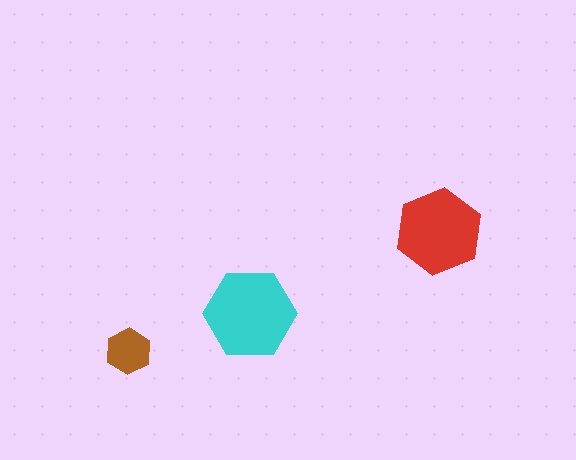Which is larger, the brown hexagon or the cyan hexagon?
The cyan one.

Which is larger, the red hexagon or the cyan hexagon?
The cyan one.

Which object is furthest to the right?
The red hexagon is rightmost.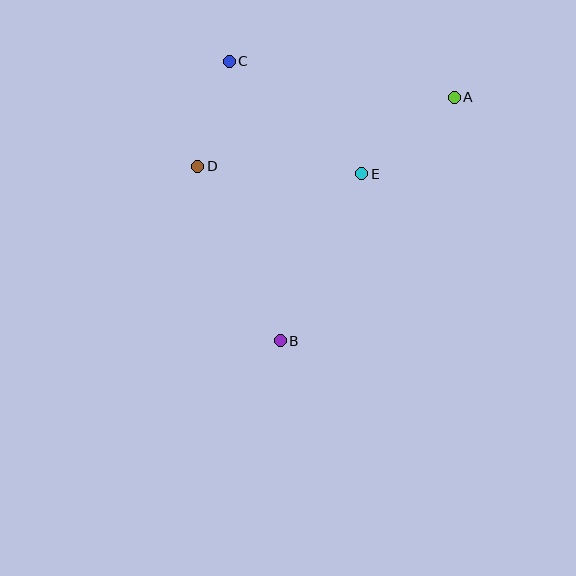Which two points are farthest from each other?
Points A and B are farthest from each other.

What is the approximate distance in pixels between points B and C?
The distance between B and C is approximately 284 pixels.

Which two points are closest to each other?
Points C and D are closest to each other.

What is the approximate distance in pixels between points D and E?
The distance between D and E is approximately 164 pixels.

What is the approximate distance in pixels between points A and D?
The distance between A and D is approximately 266 pixels.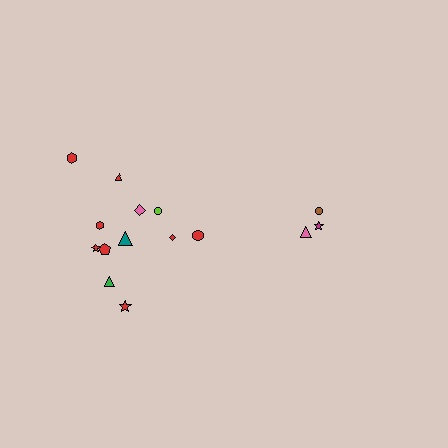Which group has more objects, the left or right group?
The left group.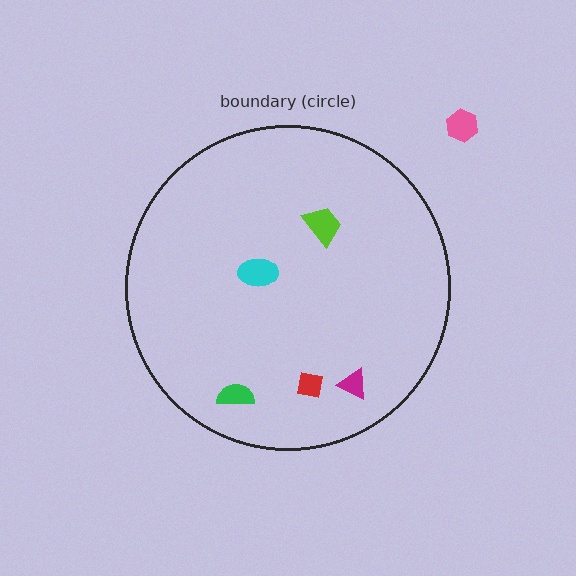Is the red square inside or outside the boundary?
Inside.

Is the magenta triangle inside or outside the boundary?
Inside.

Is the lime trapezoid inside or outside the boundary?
Inside.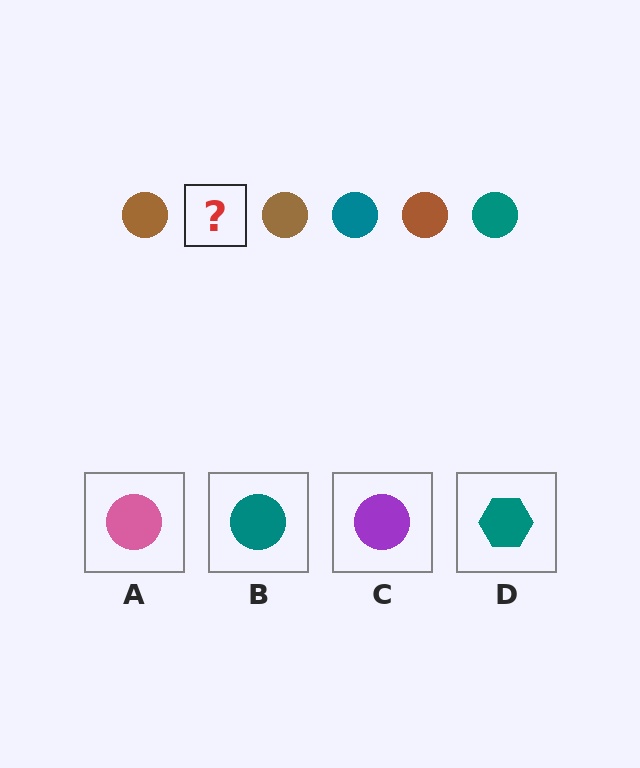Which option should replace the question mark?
Option B.